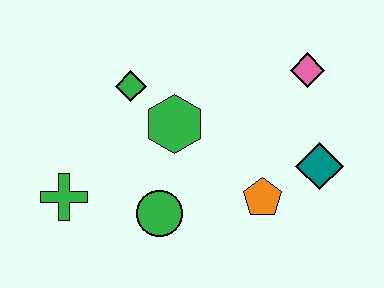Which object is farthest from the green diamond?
The teal diamond is farthest from the green diamond.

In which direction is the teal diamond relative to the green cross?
The teal diamond is to the right of the green cross.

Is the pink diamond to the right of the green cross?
Yes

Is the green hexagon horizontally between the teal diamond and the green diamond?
Yes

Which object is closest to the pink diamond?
The teal diamond is closest to the pink diamond.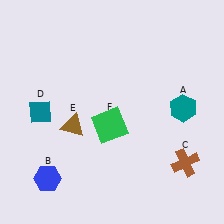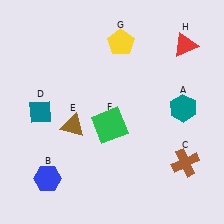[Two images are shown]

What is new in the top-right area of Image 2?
A yellow pentagon (G) was added in the top-right area of Image 2.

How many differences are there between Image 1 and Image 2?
There are 2 differences between the two images.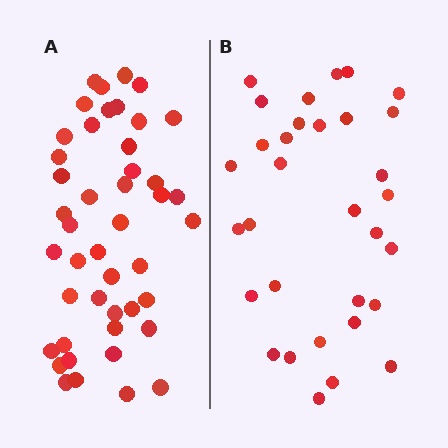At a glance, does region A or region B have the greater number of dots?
Region A (the left region) has more dots.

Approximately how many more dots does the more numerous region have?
Region A has approximately 15 more dots than region B.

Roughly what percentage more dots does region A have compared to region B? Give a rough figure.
About 40% more.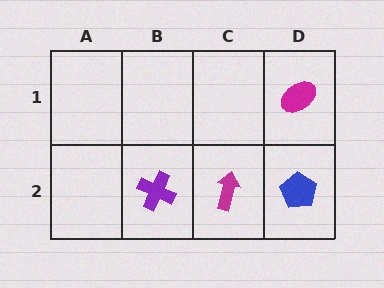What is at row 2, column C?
A magenta arrow.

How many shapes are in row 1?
1 shape.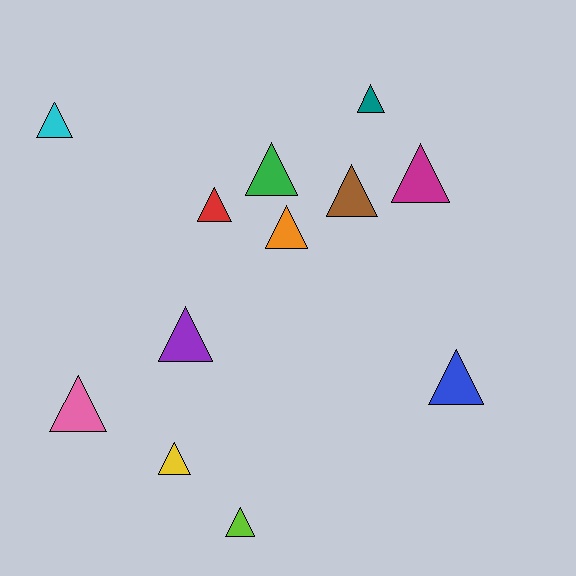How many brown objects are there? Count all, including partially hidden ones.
There is 1 brown object.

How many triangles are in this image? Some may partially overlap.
There are 12 triangles.